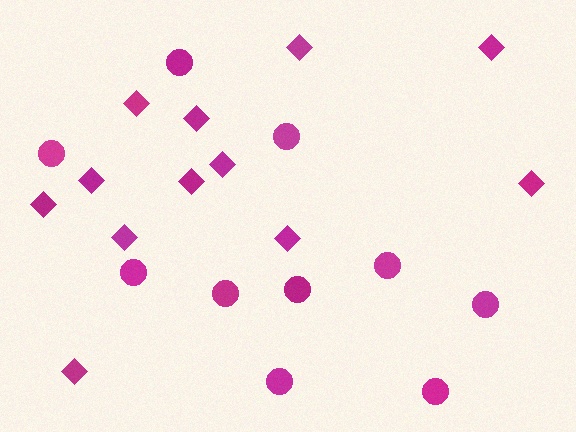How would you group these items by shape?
There are 2 groups: one group of diamonds (12) and one group of circles (10).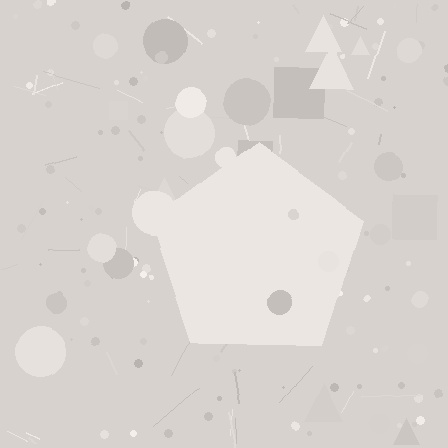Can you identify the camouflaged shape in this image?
The camouflaged shape is a pentagon.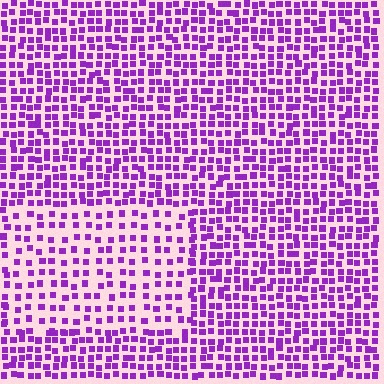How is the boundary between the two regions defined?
The boundary is defined by a change in element density (approximately 1.8x ratio). All elements are the same color, size, and shape.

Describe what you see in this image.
The image contains small purple elements arranged at two different densities. A rectangle-shaped region is visible where the elements are less densely packed than the surrounding area.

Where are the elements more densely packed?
The elements are more densely packed outside the rectangle boundary.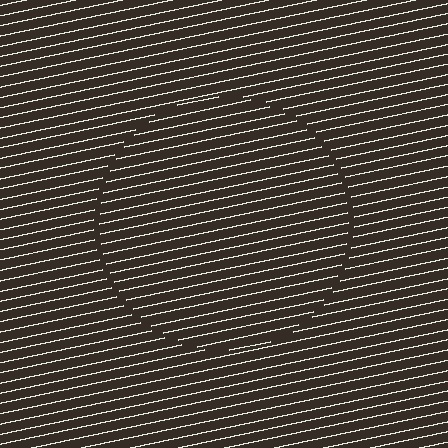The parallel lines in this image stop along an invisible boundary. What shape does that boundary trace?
An illusory circle. The interior of the shape contains the same grating, shifted by half a period — the contour is defined by the phase discontinuity where line-ends from the inner and outer gratings abut.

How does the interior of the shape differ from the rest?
The interior of the shape contains the same grating, shifted by half a period — the contour is defined by the phase discontinuity where line-ends from the inner and outer gratings abut.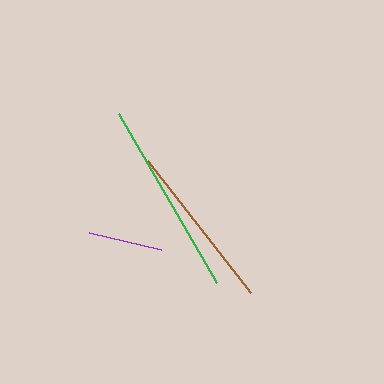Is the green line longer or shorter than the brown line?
The green line is longer than the brown line.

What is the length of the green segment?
The green segment is approximately 196 pixels long.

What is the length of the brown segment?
The brown segment is approximately 167 pixels long.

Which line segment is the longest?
The green line is the longest at approximately 196 pixels.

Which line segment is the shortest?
The purple line is the shortest at approximately 74 pixels.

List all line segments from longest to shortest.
From longest to shortest: green, brown, purple.